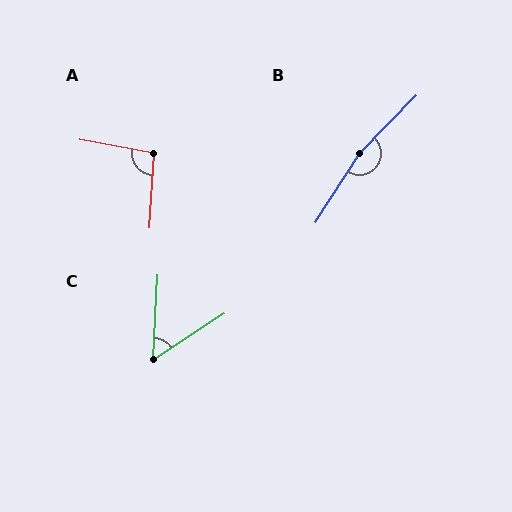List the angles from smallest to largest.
C (54°), A (97°), B (168°).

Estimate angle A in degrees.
Approximately 97 degrees.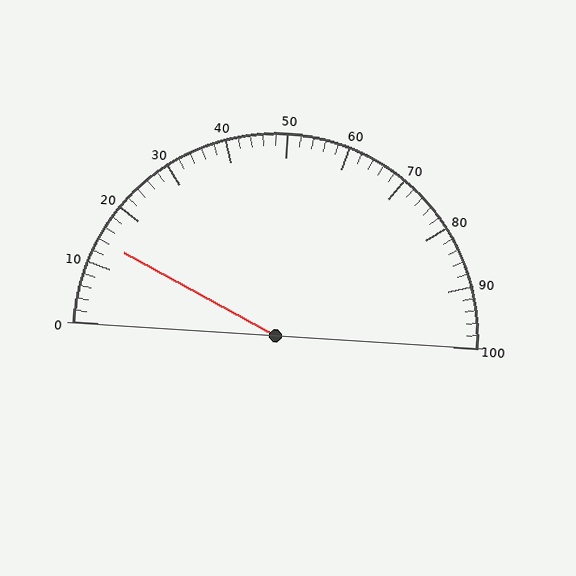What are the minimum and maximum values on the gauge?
The gauge ranges from 0 to 100.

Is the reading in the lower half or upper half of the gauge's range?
The reading is in the lower half of the range (0 to 100).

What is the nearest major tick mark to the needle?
The nearest major tick mark is 10.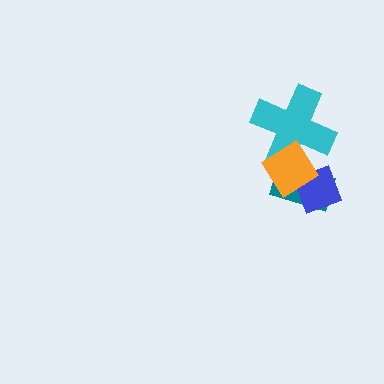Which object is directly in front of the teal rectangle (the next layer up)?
The cyan cross is directly in front of the teal rectangle.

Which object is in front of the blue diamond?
The orange diamond is in front of the blue diamond.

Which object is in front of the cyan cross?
The orange diamond is in front of the cyan cross.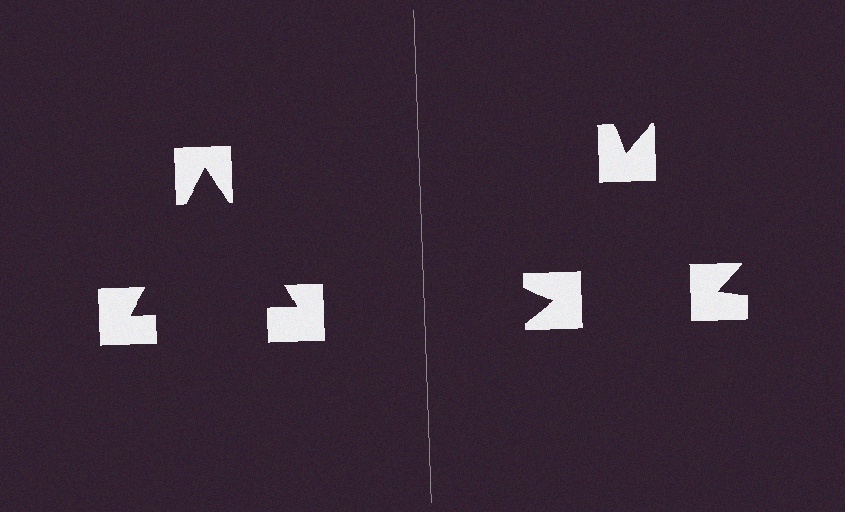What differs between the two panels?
The notched squares are positioned identically on both sides; only the wedge orientations differ. On the left they align to a triangle; on the right they are misaligned.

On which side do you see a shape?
An illusory triangle appears on the left side. On the right side the wedge cuts are rotated, so no coherent shape forms.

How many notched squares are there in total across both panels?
6 — 3 on each side.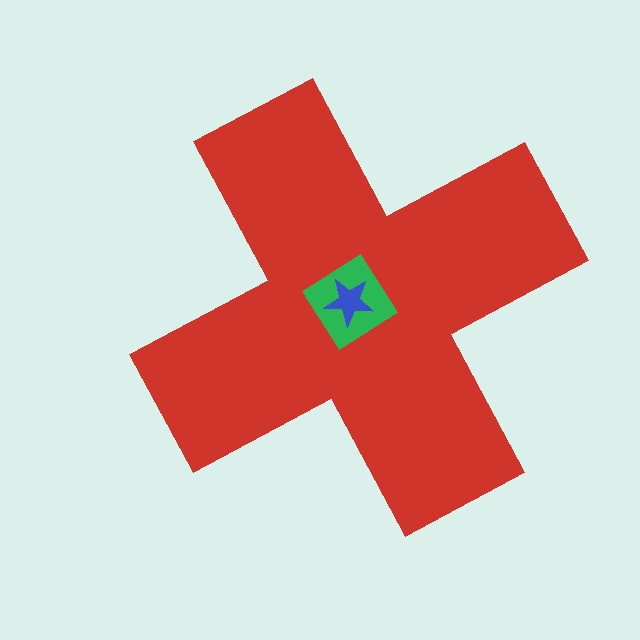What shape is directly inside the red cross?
The green diamond.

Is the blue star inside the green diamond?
Yes.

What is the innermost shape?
The blue star.